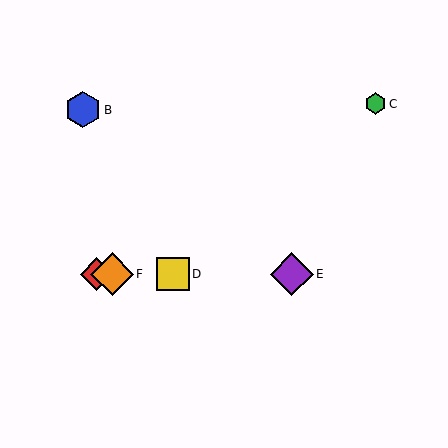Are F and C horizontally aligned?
No, F is at y≈274 and C is at y≈104.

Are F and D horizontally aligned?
Yes, both are at y≈274.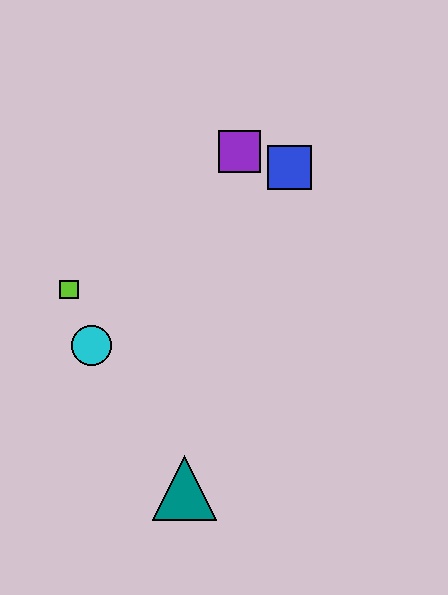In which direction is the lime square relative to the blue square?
The lime square is to the left of the blue square.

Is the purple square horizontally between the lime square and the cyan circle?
No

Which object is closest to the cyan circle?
The lime square is closest to the cyan circle.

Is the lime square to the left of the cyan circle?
Yes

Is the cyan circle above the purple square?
No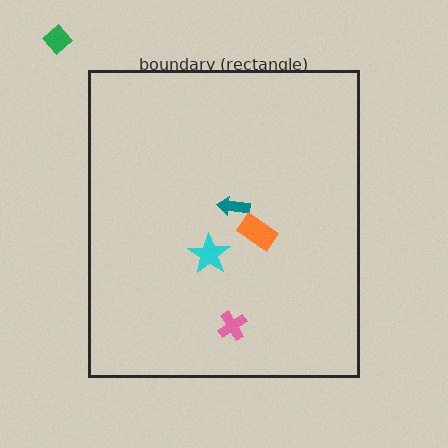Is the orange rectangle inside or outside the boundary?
Inside.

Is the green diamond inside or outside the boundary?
Outside.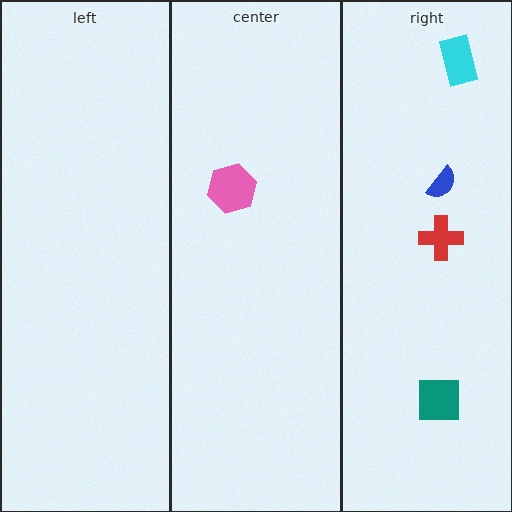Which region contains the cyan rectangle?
The right region.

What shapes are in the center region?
The pink hexagon.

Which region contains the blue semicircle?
The right region.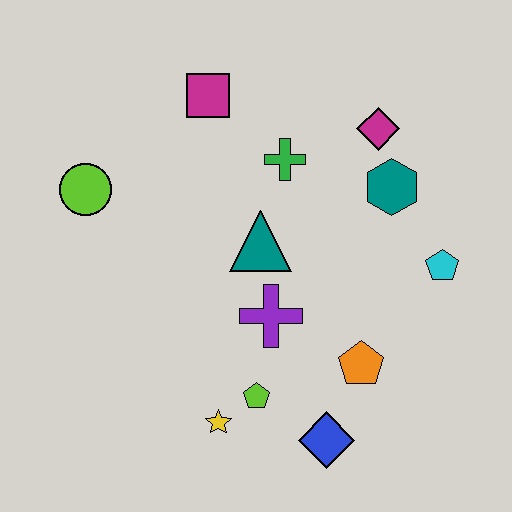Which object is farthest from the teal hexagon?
The lime circle is farthest from the teal hexagon.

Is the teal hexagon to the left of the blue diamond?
No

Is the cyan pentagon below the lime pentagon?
No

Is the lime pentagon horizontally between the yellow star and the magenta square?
No